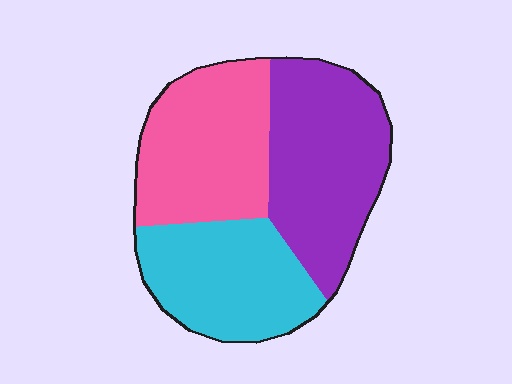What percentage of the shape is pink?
Pink takes up between a sixth and a third of the shape.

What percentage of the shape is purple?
Purple covers 37% of the shape.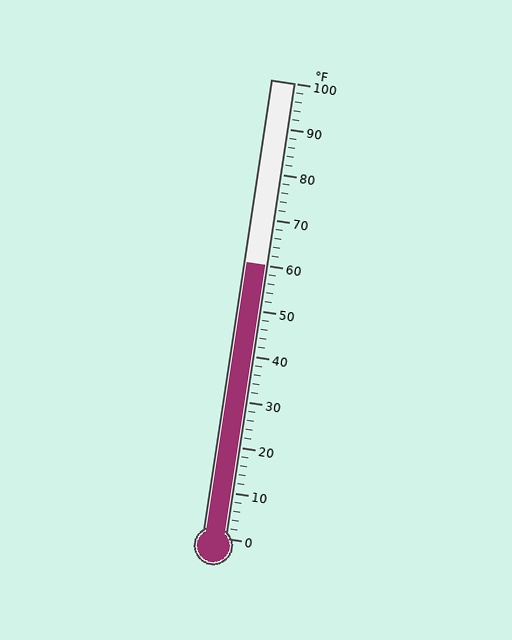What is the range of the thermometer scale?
The thermometer scale ranges from 0°F to 100°F.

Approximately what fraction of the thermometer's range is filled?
The thermometer is filled to approximately 60% of its range.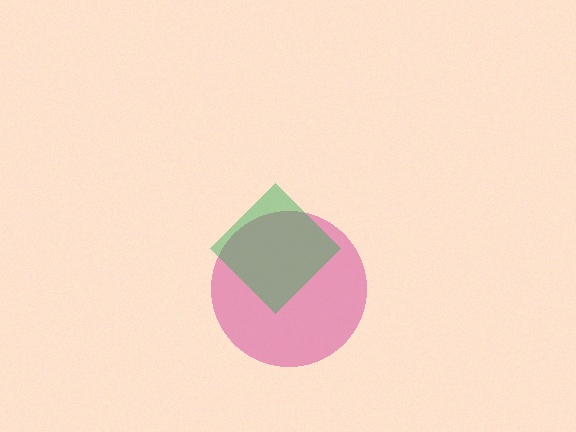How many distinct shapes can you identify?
There are 2 distinct shapes: a magenta circle, a green diamond.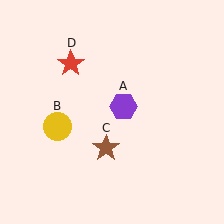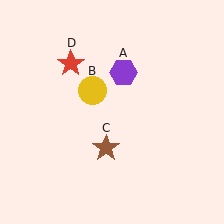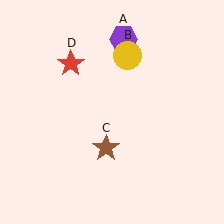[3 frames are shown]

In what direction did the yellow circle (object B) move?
The yellow circle (object B) moved up and to the right.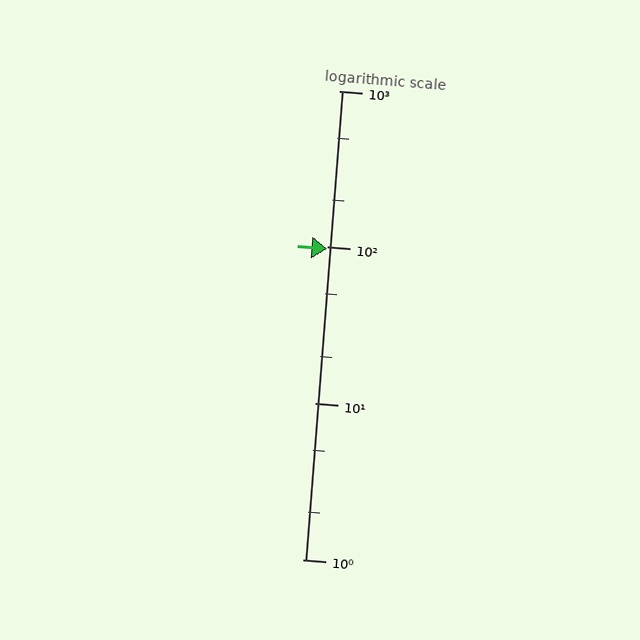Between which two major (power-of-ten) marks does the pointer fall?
The pointer is between 10 and 100.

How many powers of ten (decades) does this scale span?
The scale spans 3 decades, from 1 to 1000.